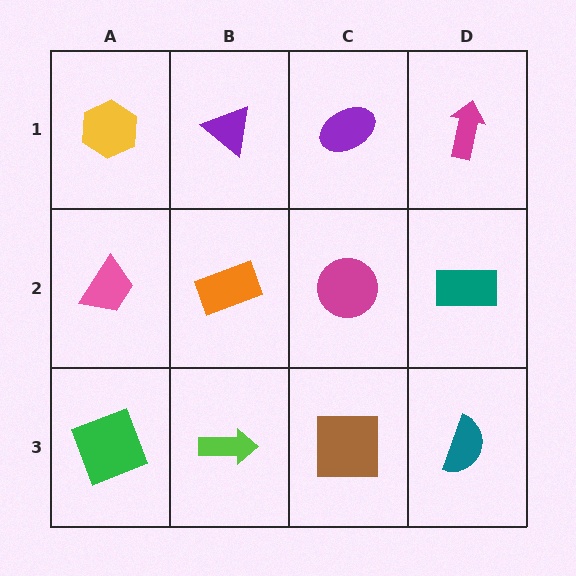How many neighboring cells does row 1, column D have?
2.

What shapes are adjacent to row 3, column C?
A magenta circle (row 2, column C), a lime arrow (row 3, column B), a teal semicircle (row 3, column D).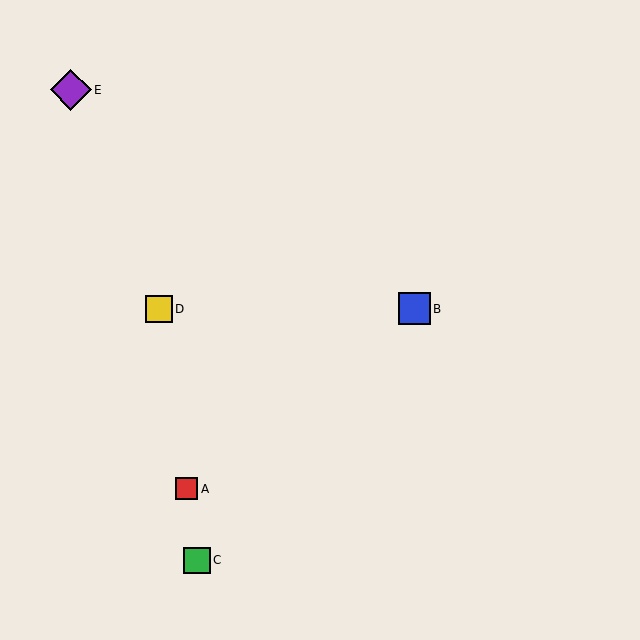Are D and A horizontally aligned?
No, D is at y≈309 and A is at y≈489.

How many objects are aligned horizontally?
2 objects (B, D) are aligned horizontally.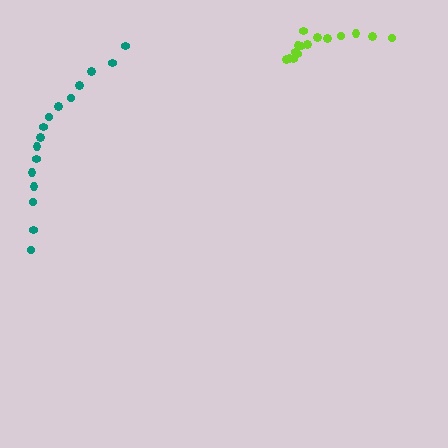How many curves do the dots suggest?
There are 2 distinct paths.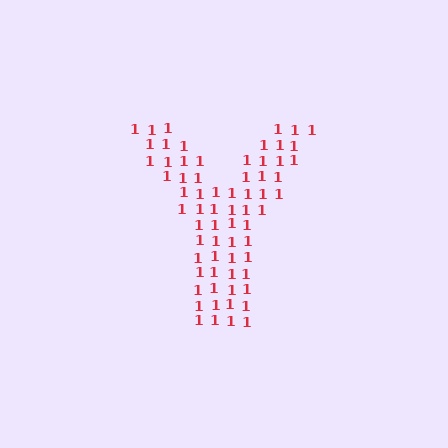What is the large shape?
The large shape is the letter Y.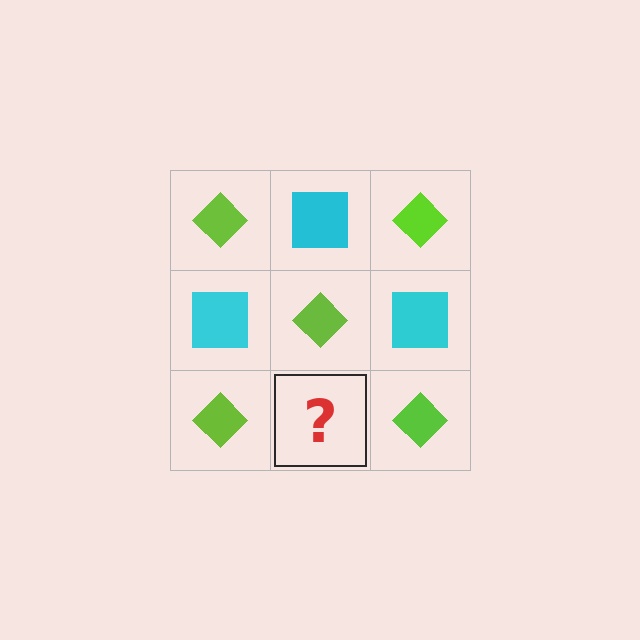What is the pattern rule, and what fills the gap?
The rule is that it alternates lime diamond and cyan square in a checkerboard pattern. The gap should be filled with a cyan square.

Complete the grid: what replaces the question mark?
The question mark should be replaced with a cyan square.